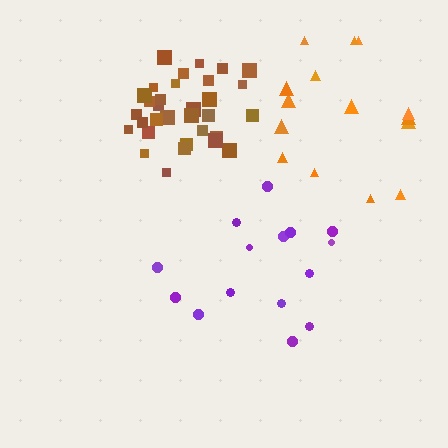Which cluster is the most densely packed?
Brown.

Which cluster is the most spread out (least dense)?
Orange.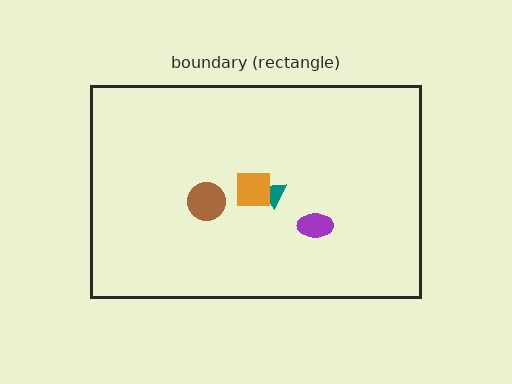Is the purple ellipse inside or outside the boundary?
Inside.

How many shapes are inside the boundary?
4 inside, 0 outside.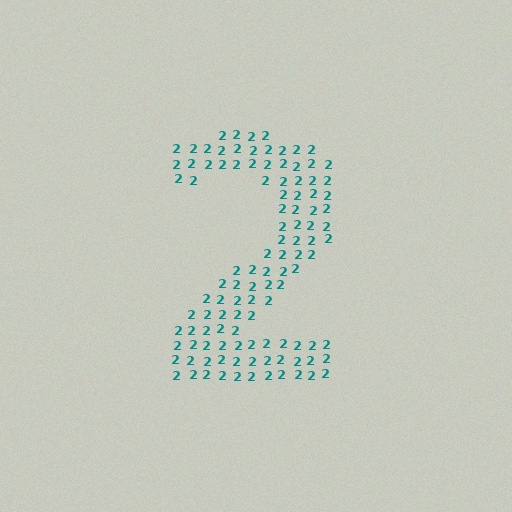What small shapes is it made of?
It is made of small digit 2's.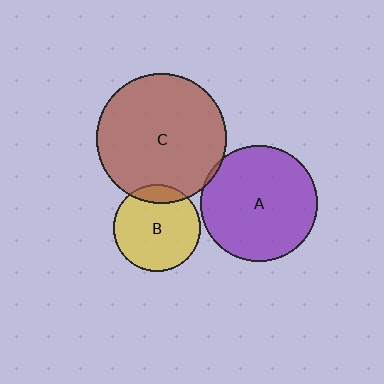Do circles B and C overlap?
Yes.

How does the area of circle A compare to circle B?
Approximately 1.8 times.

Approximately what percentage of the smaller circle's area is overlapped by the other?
Approximately 15%.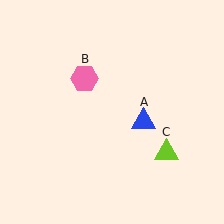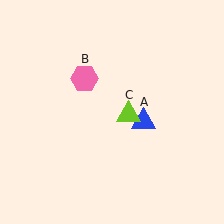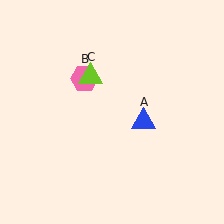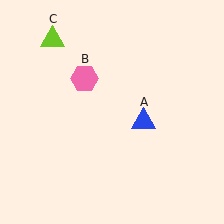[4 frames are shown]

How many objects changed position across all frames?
1 object changed position: lime triangle (object C).